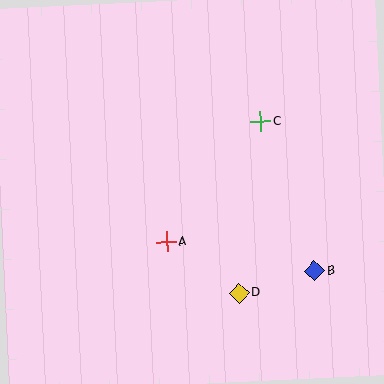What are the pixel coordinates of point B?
Point B is at (315, 271).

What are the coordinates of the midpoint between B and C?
The midpoint between B and C is at (288, 196).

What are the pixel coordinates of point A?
Point A is at (167, 242).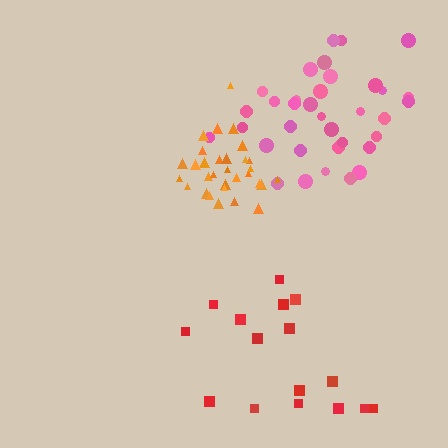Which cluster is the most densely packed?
Orange.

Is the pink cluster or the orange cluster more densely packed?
Orange.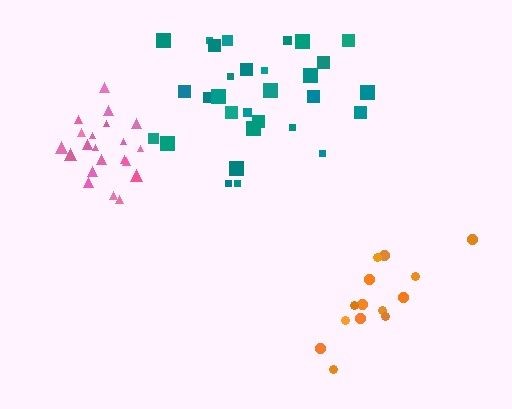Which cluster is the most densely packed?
Pink.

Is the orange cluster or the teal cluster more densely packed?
Teal.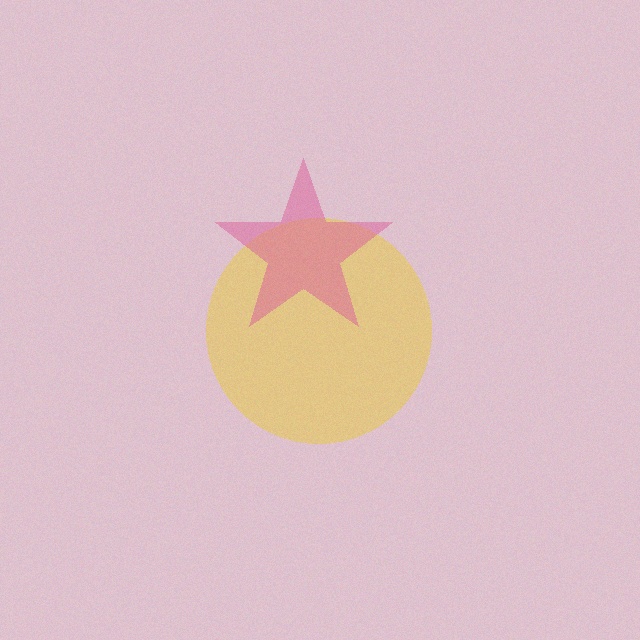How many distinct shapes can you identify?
There are 2 distinct shapes: a yellow circle, a pink star.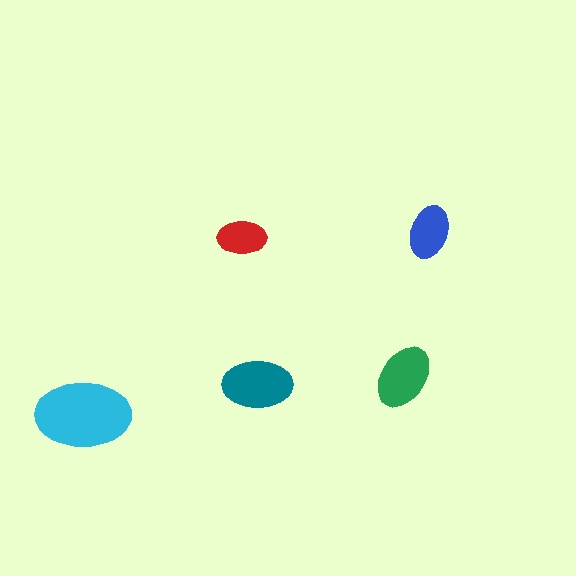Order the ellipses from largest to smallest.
the cyan one, the teal one, the green one, the blue one, the red one.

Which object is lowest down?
The cyan ellipse is bottommost.